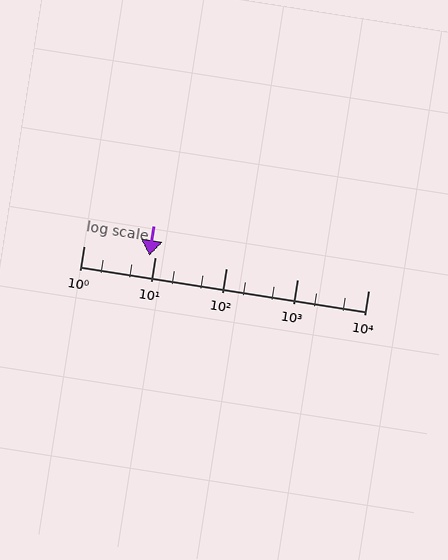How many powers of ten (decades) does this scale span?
The scale spans 4 decades, from 1 to 10000.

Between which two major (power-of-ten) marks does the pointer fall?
The pointer is between 1 and 10.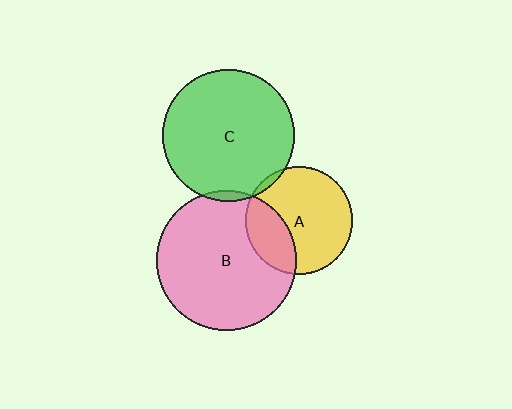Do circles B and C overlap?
Yes.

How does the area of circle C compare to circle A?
Approximately 1.5 times.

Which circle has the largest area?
Circle B (pink).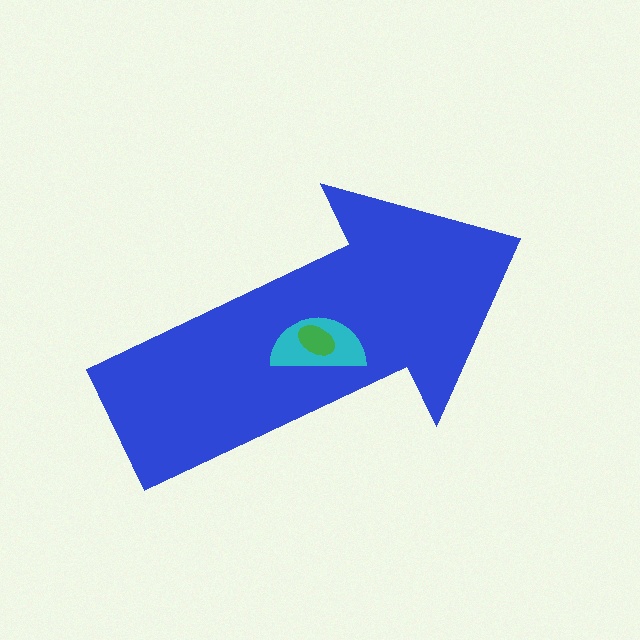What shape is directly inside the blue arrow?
The cyan semicircle.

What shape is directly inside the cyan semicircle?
The green ellipse.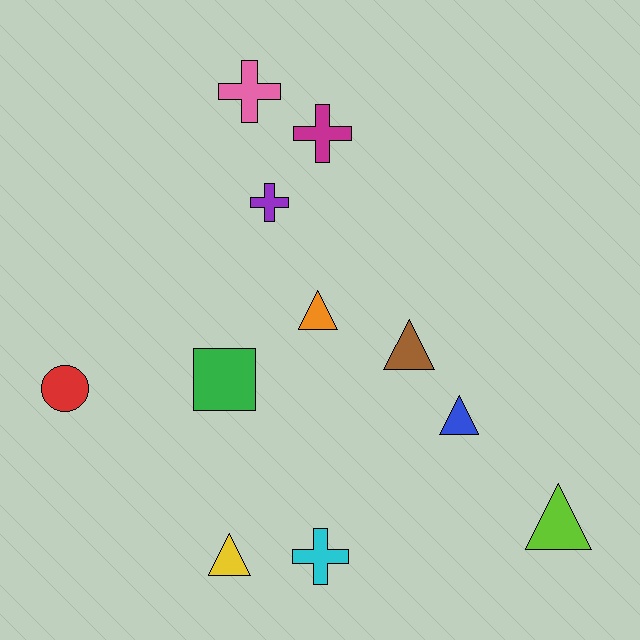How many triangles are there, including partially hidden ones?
There are 5 triangles.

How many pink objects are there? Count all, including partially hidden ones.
There is 1 pink object.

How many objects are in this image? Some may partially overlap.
There are 11 objects.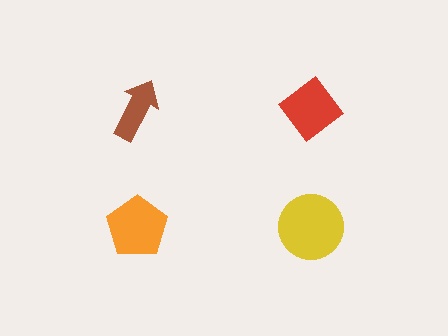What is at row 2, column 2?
A yellow circle.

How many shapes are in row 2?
2 shapes.